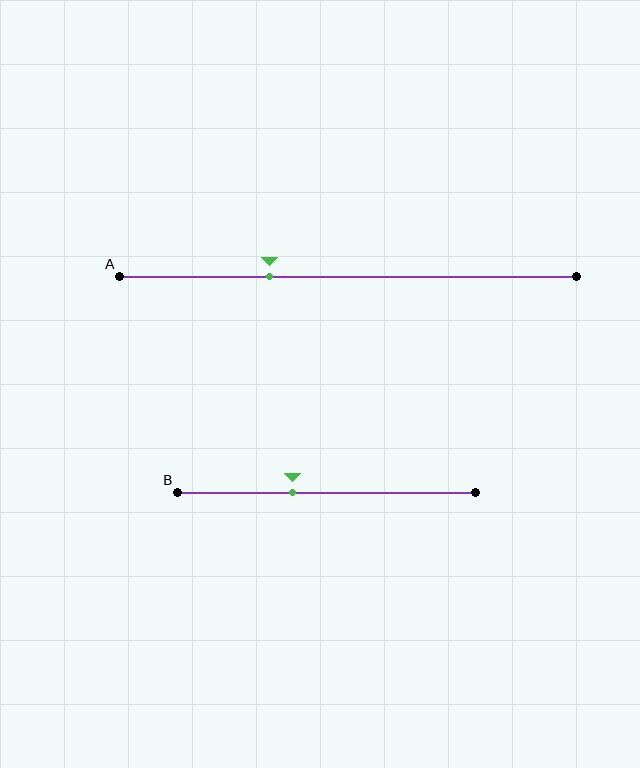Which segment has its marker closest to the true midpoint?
Segment B has its marker closest to the true midpoint.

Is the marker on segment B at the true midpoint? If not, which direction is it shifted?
No, the marker on segment B is shifted to the left by about 12% of the segment length.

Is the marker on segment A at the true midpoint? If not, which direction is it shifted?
No, the marker on segment A is shifted to the left by about 17% of the segment length.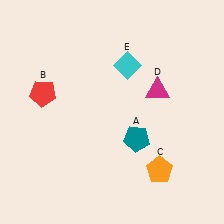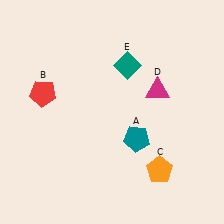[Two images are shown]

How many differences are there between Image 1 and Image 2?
There is 1 difference between the two images.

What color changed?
The diamond (E) changed from cyan in Image 1 to teal in Image 2.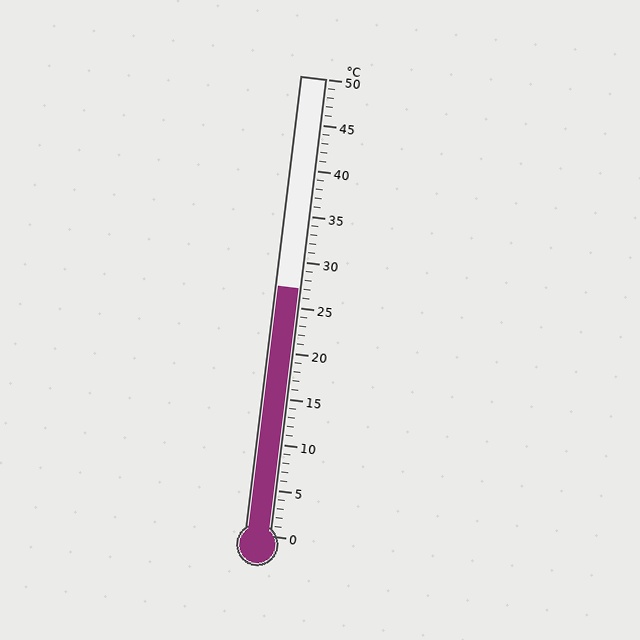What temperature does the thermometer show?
The thermometer shows approximately 27°C.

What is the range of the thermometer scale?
The thermometer scale ranges from 0°C to 50°C.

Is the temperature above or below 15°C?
The temperature is above 15°C.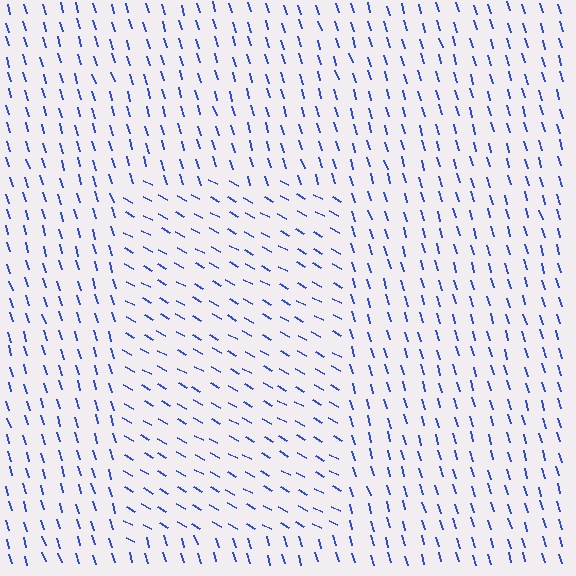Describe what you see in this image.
The image is filled with small blue line segments. A rectangle region in the image has lines oriented differently from the surrounding lines, creating a visible texture boundary.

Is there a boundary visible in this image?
Yes, there is a texture boundary formed by a change in line orientation.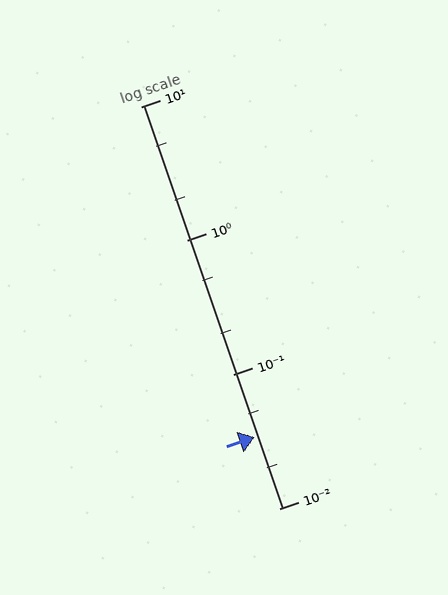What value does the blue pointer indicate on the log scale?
The pointer indicates approximately 0.034.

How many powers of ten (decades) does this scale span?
The scale spans 3 decades, from 0.01 to 10.